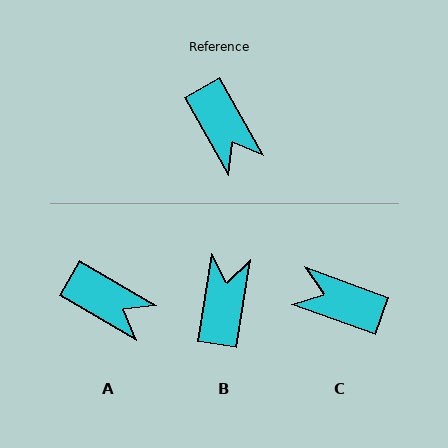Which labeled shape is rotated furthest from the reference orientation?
B, about 142 degrees away.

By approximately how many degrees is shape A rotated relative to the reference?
Approximately 31 degrees counter-clockwise.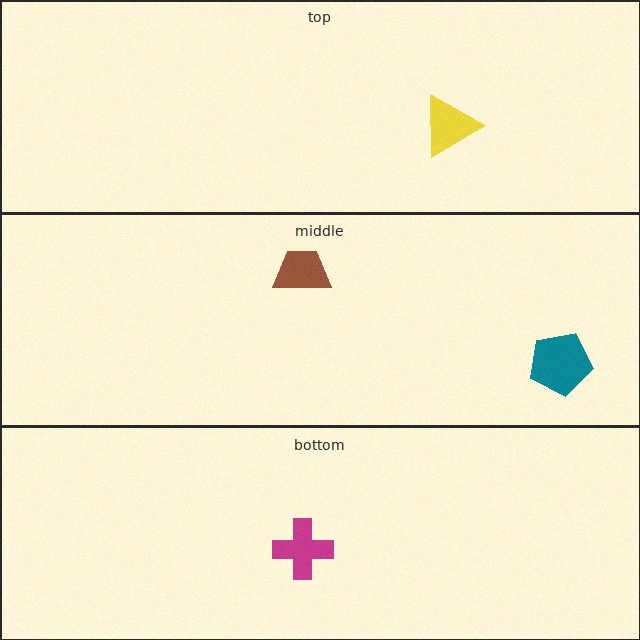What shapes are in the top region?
The yellow triangle.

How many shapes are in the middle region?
2.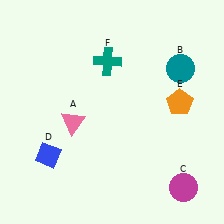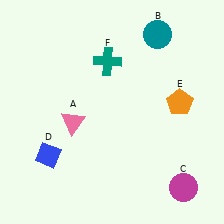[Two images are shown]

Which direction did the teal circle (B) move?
The teal circle (B) moved up.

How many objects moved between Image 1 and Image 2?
1 object moved between the two images.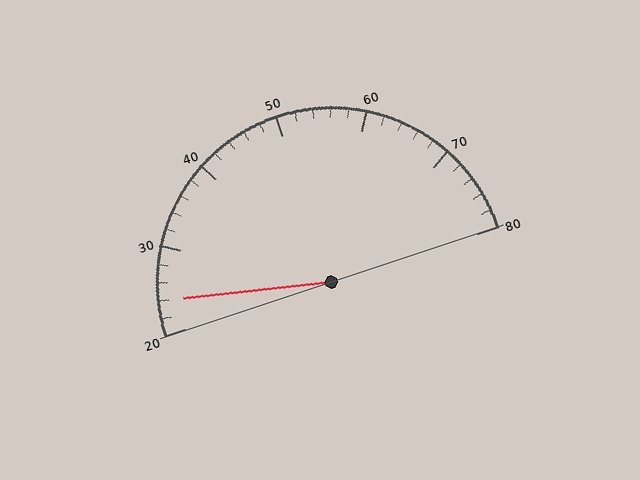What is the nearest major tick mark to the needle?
The nearest major tick mark is 20.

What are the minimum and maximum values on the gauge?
The gauge ranges from 20 to 80.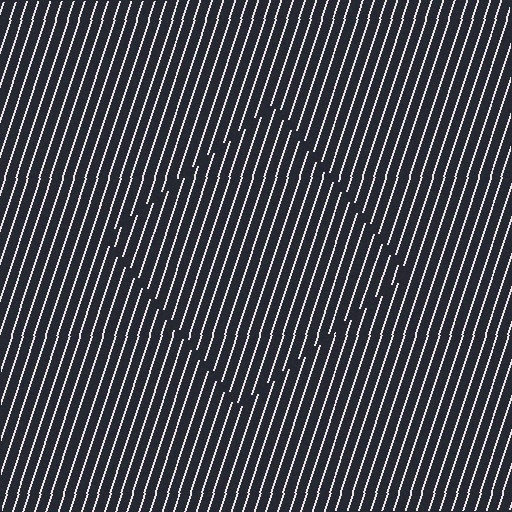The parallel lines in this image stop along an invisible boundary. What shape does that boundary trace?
An illusory square. The interior of the shape contains the same grating, shifted by half a period — the contour is defined by the phase discontinuity where line-ends from the inner and outer gratings abut.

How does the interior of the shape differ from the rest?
The interior of the shape contains the same grating, shifted by half a period — the contour is defined by the phase discontinuity where line-ends from the inner and outer gratings abut.